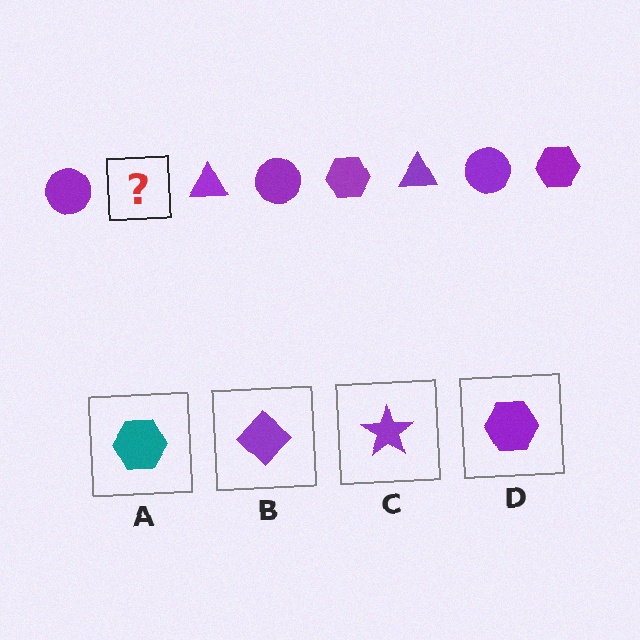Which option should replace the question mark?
Option D.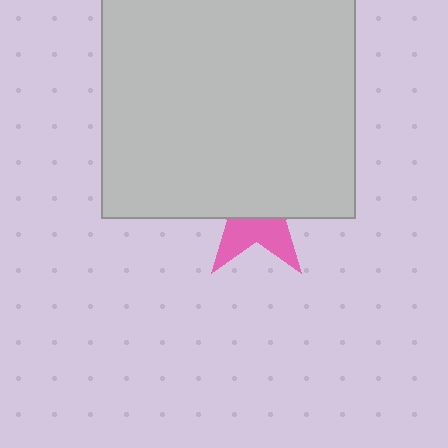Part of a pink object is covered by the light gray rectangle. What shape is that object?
It is a star.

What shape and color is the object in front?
The object in front is a light gray rectangle.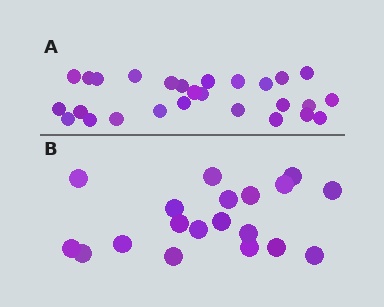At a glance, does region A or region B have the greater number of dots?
Region A (the top region) has more dots.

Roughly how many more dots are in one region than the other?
Region A has roughly 8 or so more dots than region B.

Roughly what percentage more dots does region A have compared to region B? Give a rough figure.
About 40% more.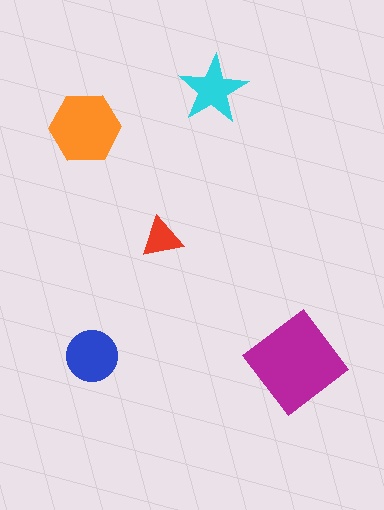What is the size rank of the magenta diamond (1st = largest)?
1st.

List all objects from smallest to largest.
The red triangle, the cyan star, the blue circle, the orange hexagon, the magenta diamond.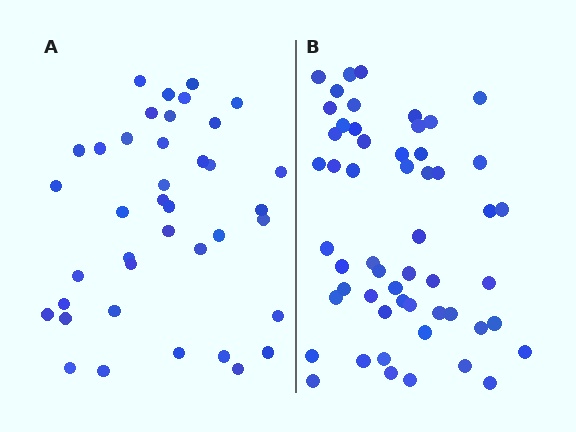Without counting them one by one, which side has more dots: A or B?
Region B (the right region) has more dots.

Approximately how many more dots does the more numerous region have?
Region B has approximately 15 more dots than region A.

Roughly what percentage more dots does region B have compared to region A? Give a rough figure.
About 40% more.